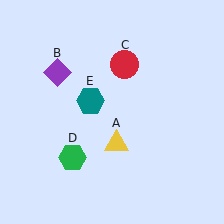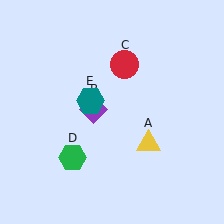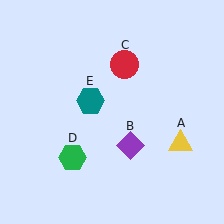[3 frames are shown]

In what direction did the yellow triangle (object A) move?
The yellow triangle (object A) moved right.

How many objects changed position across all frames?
2 objects changed position: yellow triangle (object A), purple diamond (object B).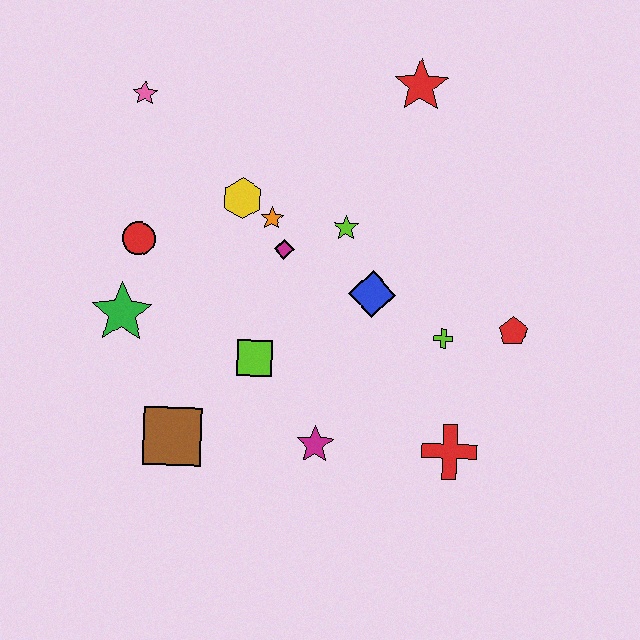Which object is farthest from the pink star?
The red cross is farthest from the pink star.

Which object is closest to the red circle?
The green star is closest to the red circle.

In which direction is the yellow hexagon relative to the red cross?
The yellow hexagon is above the red cross.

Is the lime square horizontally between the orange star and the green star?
Yes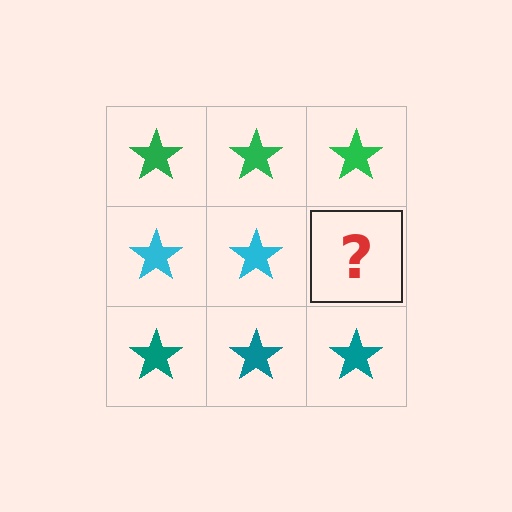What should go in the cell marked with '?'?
The missing cell should contain a cyan star.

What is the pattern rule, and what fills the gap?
The rule is that each row has a consistent color. The gap should be filled with a cyan star.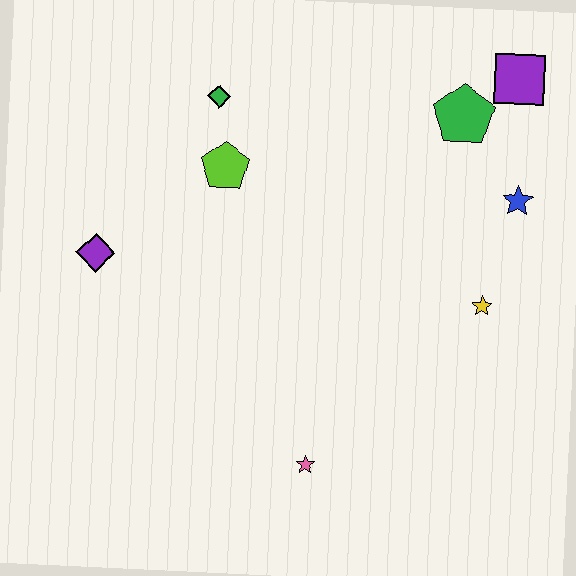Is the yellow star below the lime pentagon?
Yes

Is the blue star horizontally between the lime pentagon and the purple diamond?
No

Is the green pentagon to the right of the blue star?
No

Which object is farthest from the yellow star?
The purple diamond is farthest from the yellow star.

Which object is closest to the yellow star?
The blue star is closest to the yellow star.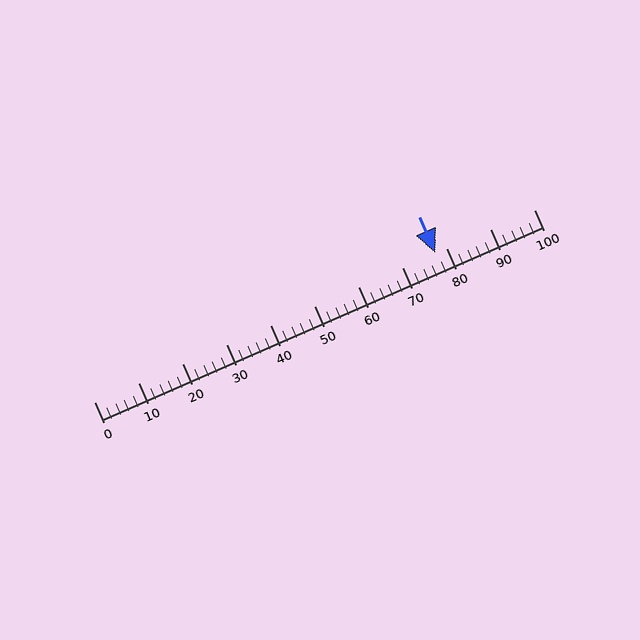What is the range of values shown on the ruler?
The ruler shows values from 0 to 100.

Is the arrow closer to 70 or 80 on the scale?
The arrow is closer to 80.